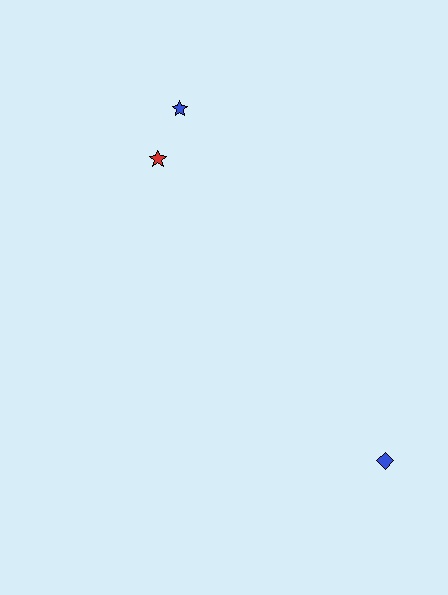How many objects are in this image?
There are 3 objects.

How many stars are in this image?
There are 2 stars.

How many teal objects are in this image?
There are no teal objects.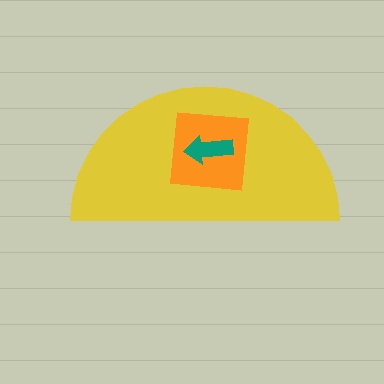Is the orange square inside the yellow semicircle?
Yes.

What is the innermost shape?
The teal arrow.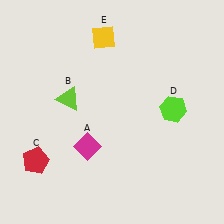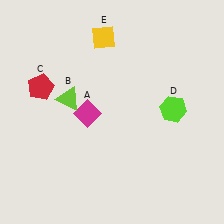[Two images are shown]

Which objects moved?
The objects that moved are: the magenta diamond (A), the red pentagon (C).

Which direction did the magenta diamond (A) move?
The magenta diamond (A) moved up.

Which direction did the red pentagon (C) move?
The red pentagon (C) moved up.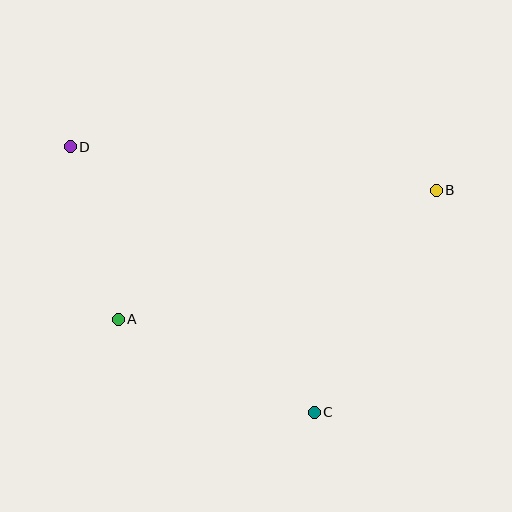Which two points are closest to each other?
Points A and D are closest to each other.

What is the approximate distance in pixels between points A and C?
The distance between A and C is approximately 217 pixels.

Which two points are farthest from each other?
Points B and D are farthest from each other.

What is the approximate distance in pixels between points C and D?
The distance between C and D is approximately 361 pixels.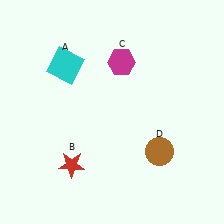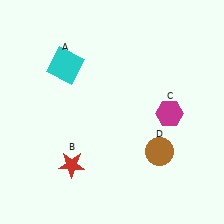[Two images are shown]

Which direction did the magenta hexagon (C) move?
The magenta hexagon (C) moved down.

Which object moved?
The magenta hexagon (C) moved down.